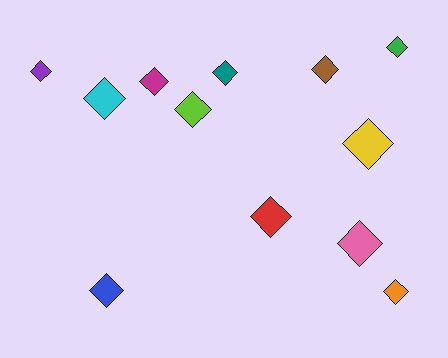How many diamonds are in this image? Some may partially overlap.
There are 12 diamonds.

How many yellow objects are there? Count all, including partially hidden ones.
There is 1 yellow object.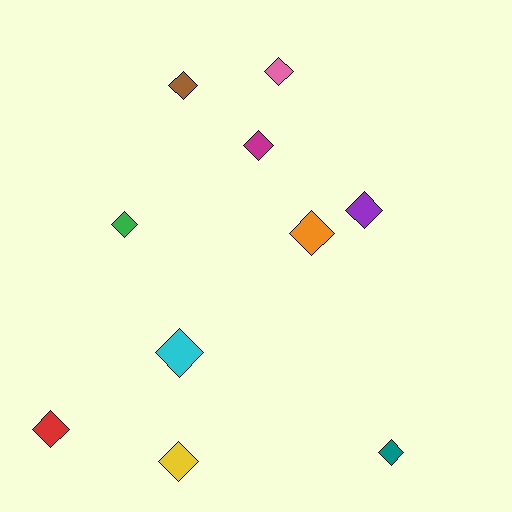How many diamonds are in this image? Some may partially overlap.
There are 10 diamonds.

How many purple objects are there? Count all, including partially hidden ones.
There is 1 purple object.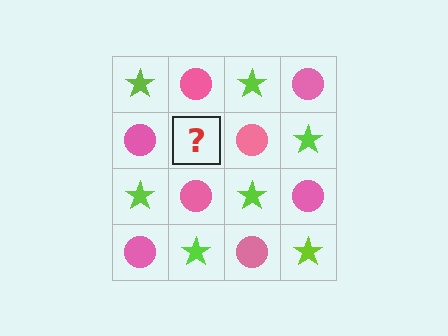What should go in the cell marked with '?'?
The missing cell should contain a lime star.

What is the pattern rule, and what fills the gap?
The rule is that it alternates lime star and pink circle in a checkerboard pattern. The gap should be filled with a lime star.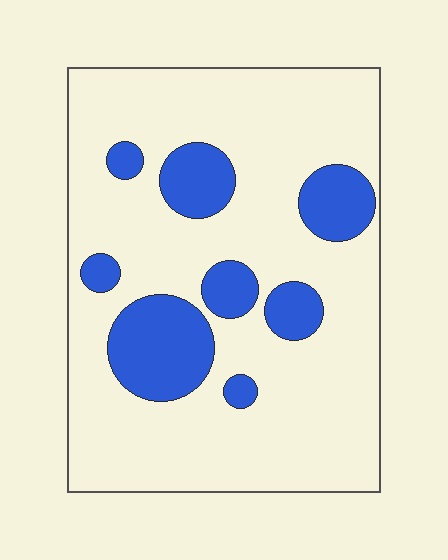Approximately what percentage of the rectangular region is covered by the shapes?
Approximately 20%.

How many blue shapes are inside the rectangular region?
8.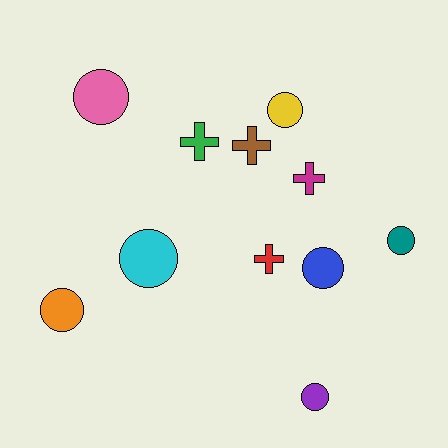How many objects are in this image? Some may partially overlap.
There are 11 objects.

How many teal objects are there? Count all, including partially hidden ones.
There is 1 teal object.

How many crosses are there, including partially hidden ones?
There are 4 crosses.